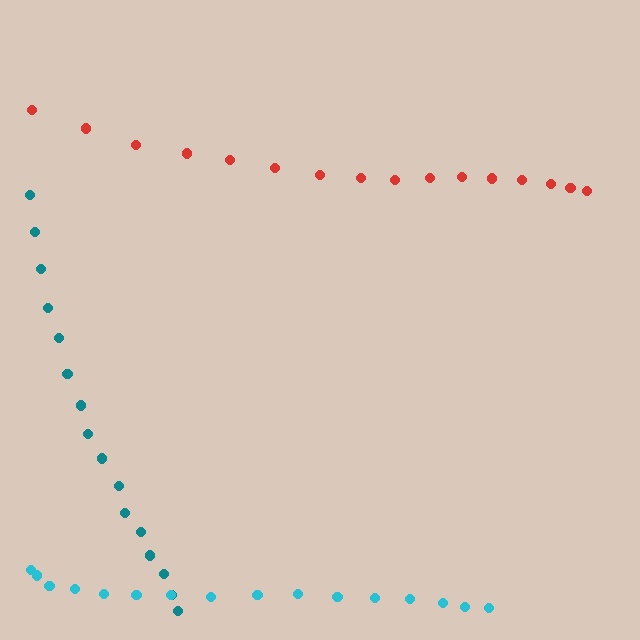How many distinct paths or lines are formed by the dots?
There are 3 distinct paths.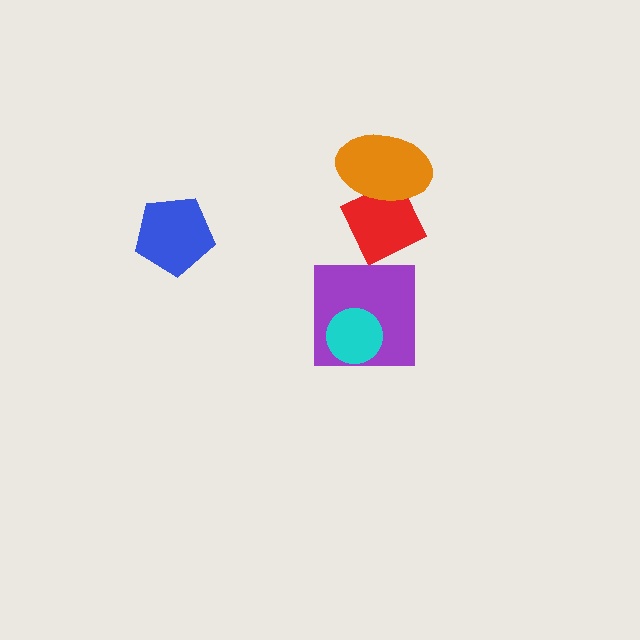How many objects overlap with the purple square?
1 object overlaps with the purple square.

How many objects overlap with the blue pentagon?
0 objects overlap with the blue pentagon.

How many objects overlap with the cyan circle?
1 object overlaps with the cyan circle.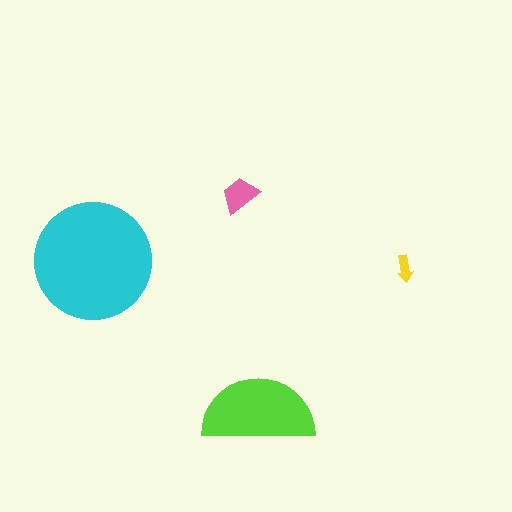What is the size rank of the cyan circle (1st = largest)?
1st.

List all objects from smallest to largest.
The yellow arrow, the pink trapezoid, the lime semicircle, the cyan circle.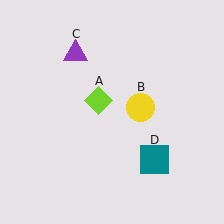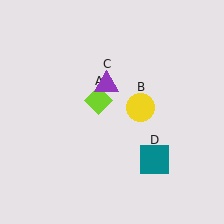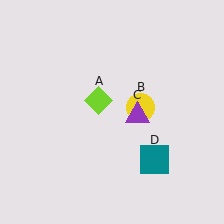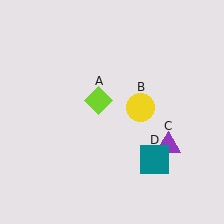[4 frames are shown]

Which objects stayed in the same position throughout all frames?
Lime diamond (object A) and yellow circle (object B) and teal square (object D) remained stationary.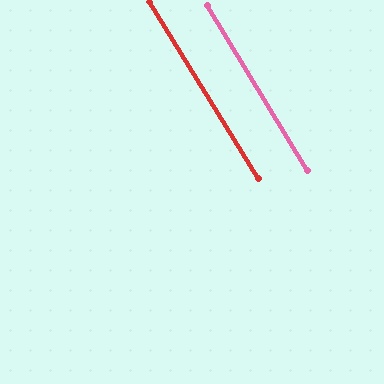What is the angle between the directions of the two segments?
Approximately 0 degrees.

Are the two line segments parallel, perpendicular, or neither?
Parallel — their directions differ by only 0.4°.